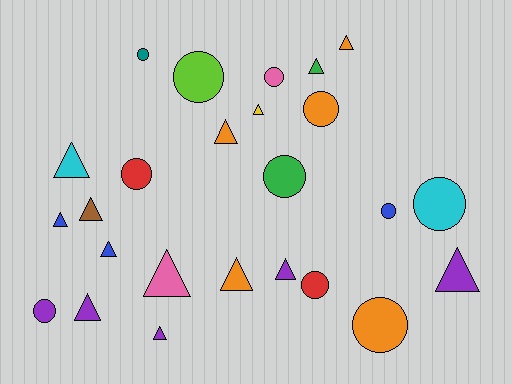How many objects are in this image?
There are 25 objects.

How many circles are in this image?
There are 11 circles.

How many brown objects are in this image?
There is 1 brown object.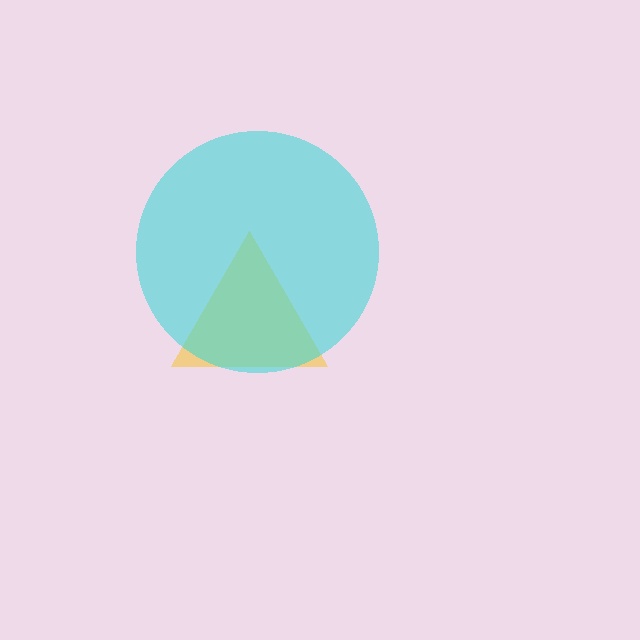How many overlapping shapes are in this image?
There are 2 overlapping shapes in the image.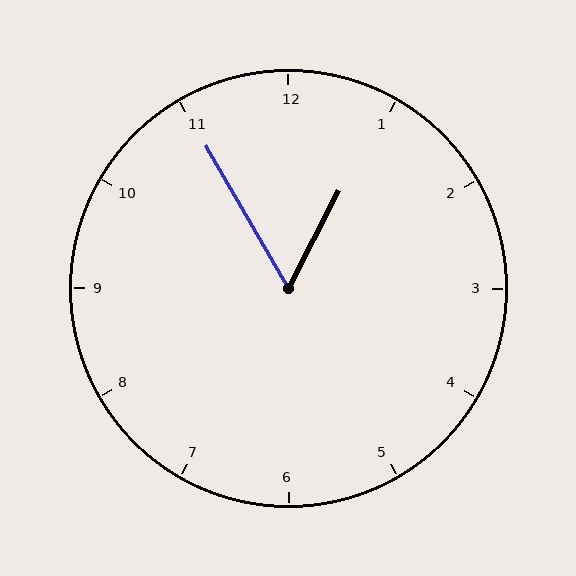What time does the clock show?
12:55.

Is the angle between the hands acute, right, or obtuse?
It is acute.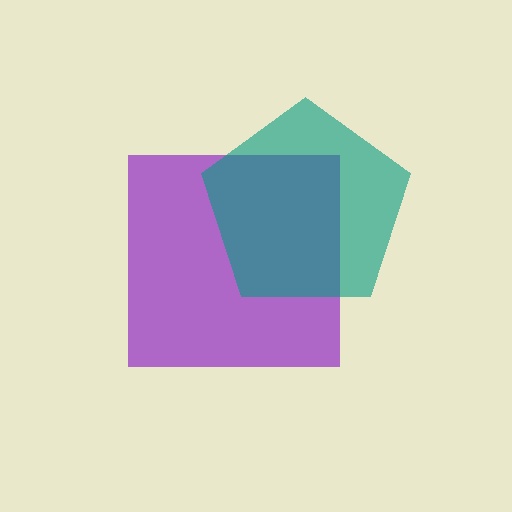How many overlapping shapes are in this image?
There are 2 overlapping shapes in the image.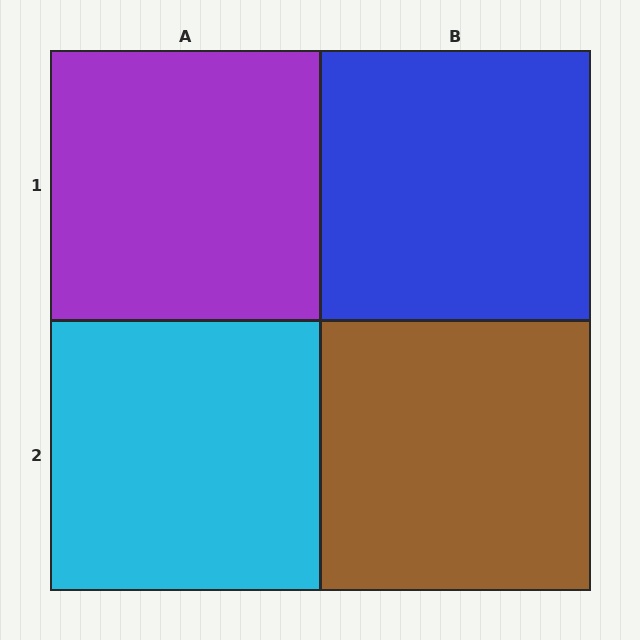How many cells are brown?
1 cell is brown.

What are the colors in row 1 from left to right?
Purple, blue.